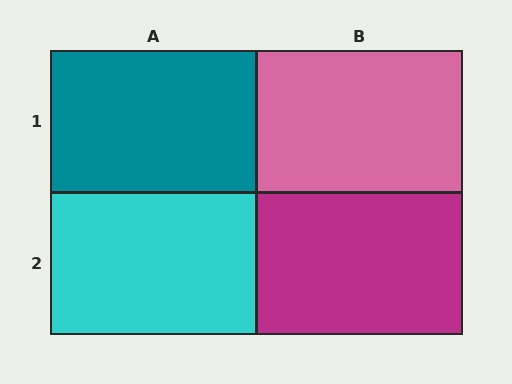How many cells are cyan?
1 cell is cyan.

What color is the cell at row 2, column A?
Cyan.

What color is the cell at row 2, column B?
Magenta.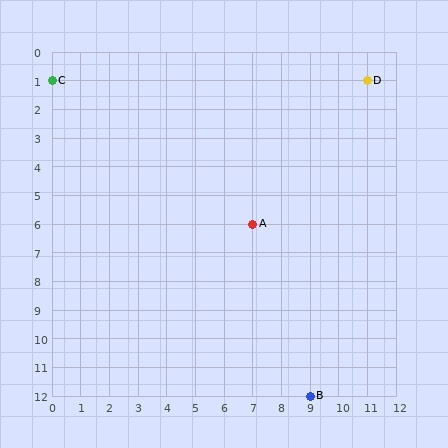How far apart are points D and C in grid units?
Points D and C are 11 columns apart.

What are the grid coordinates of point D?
Point D is at grid coordinates (11, 1).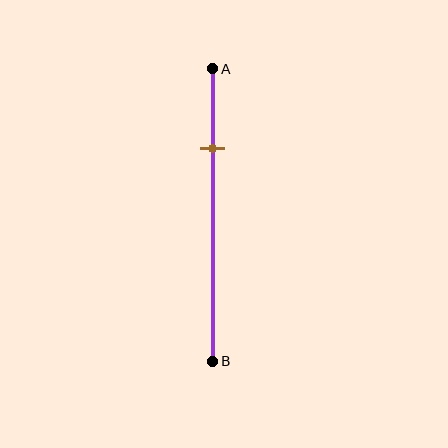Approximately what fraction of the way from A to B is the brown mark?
The brown mark is approximately 25% of the way from A to B.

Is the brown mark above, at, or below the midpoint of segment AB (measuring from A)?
The brown mark is above the midpoint of segment AB.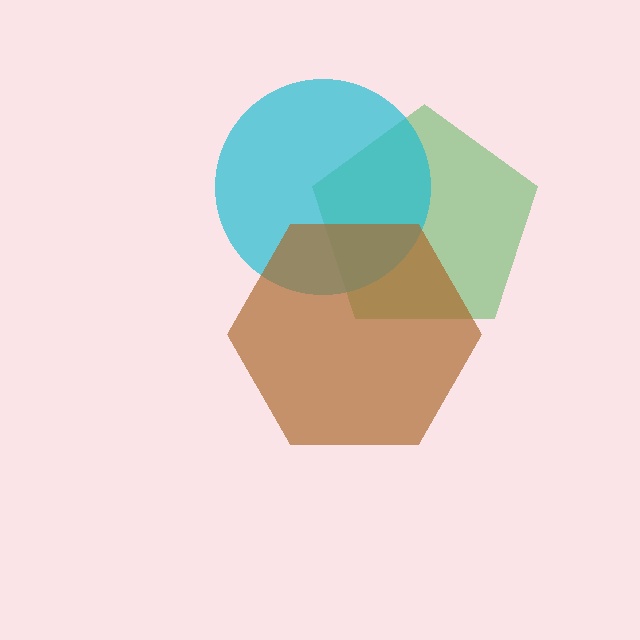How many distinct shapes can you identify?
There are 3 distinct shapes: a green pentagon, a cyan circle, a brown hexagon.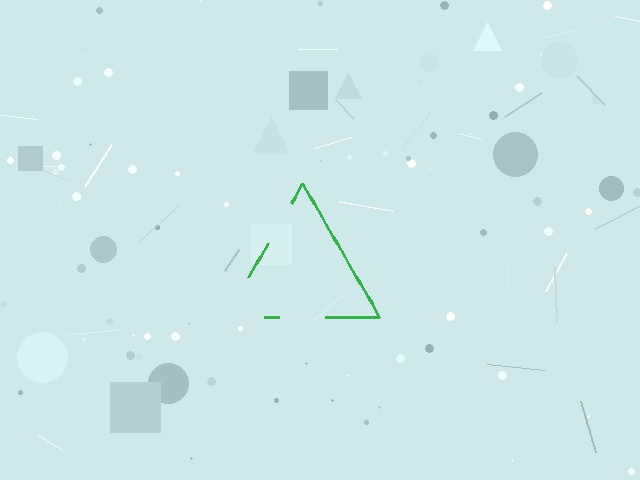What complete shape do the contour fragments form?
The contour fragments form a triangle.